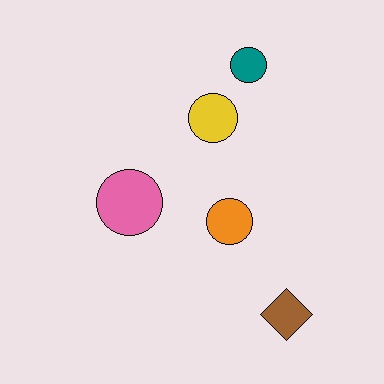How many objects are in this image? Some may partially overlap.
There are 5 objects.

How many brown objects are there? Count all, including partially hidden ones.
There is 1 brown object.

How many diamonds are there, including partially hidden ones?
There is 1 diamond.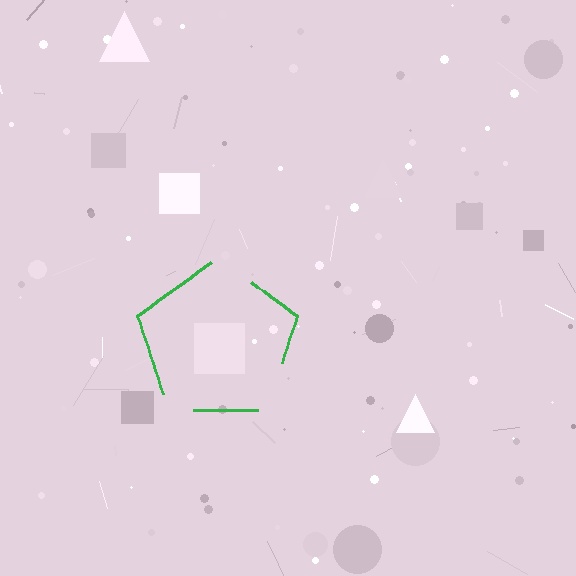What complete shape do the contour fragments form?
The contour fragments form a pentagon.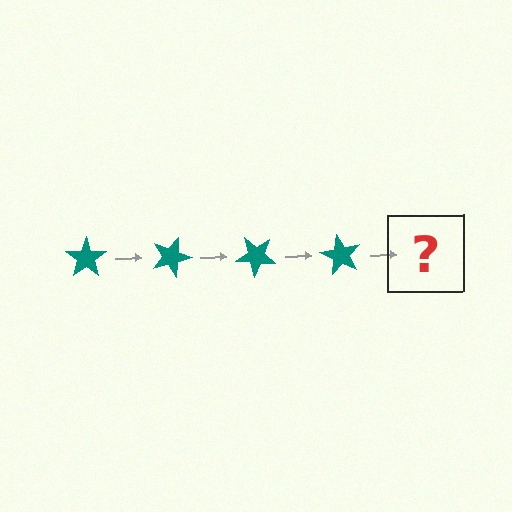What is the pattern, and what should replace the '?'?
The pattern is that the star rotates 20 degrees each step. The '?' should be a teal star rotated 80 degrees.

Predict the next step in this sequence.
The next step is a teal star rotated 80 degrees.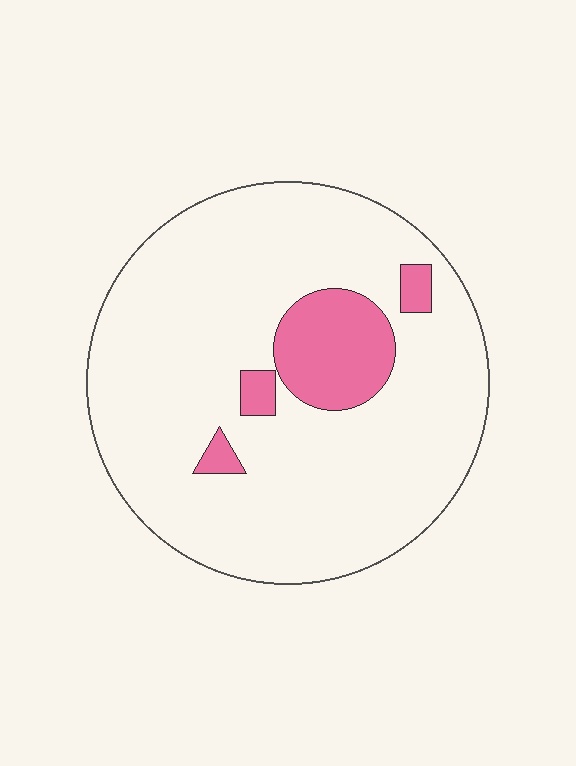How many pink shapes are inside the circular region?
4.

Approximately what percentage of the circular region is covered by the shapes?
Approximately 15%.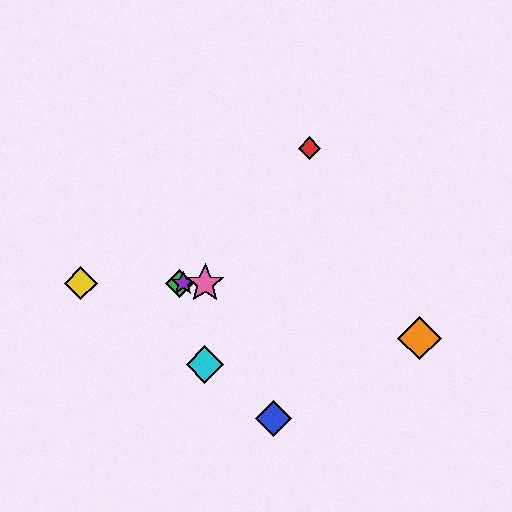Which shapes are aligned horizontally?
The green diamond, the yellow diamond, the purple star, the pink star are aligned horizontally.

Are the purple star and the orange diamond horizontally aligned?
No, the purple star is at y≈283 and the orange diamond is at y≈338.